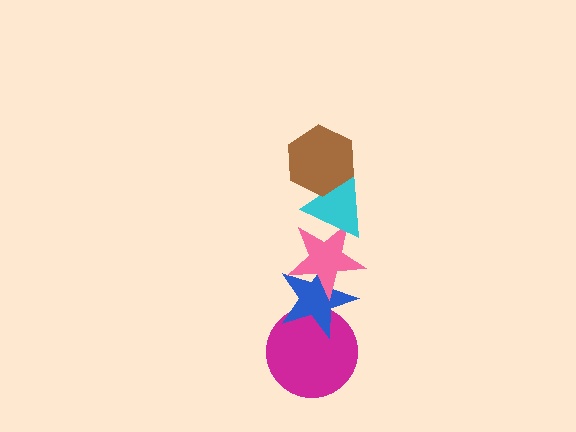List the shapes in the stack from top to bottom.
From top to bottom: the brown hexagon, the cyan triangle, the pink star, the blue star, the magenta circle.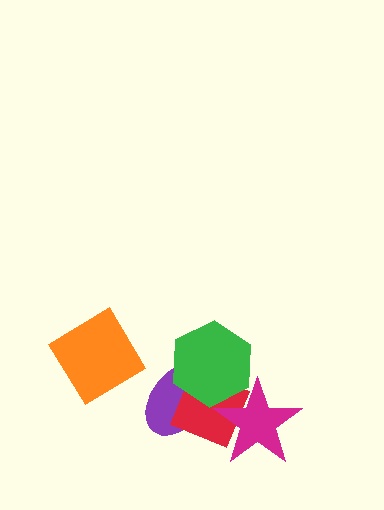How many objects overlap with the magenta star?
2 objects overlap with the magenta star.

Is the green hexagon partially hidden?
No, no other shape covers it.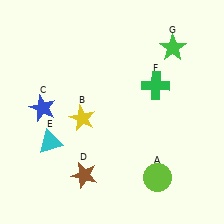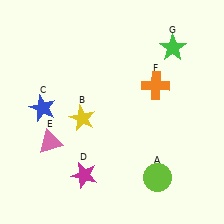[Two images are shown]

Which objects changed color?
D changed from brown to magenta. E changed from cyan to pink. F changed from green to orange.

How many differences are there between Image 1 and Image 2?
There are 3 differences between the two images.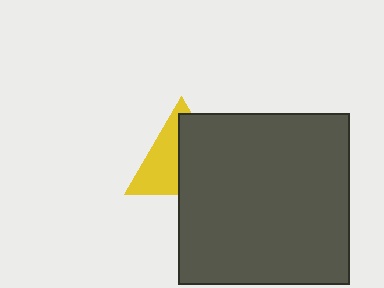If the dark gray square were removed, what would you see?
You would see the complete yellow triangle.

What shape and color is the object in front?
The object in front is a dark gray square.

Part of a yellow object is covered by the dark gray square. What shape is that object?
It is a triangle.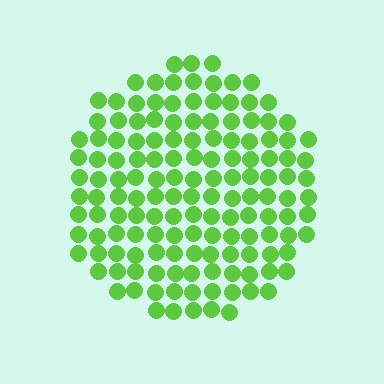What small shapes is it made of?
It is made of small circles.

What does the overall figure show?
The overall figure shows a circle.